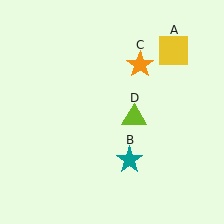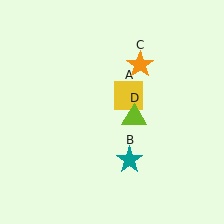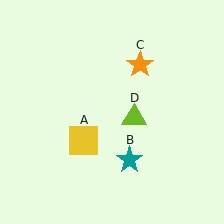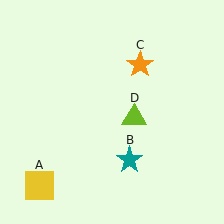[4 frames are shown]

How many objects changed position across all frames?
1 object changed position: yellow square (object A).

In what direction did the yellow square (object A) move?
The yellow square (object A) moved down and to the left.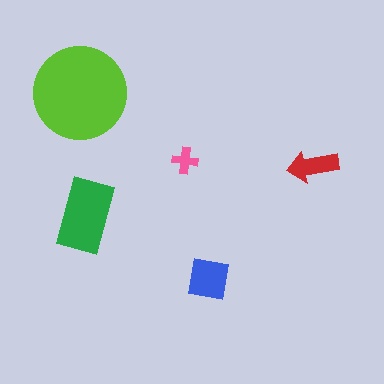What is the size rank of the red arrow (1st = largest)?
4th.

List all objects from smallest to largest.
The pink cross, the red arrow, the blue square, the green rectangle, the lime circle.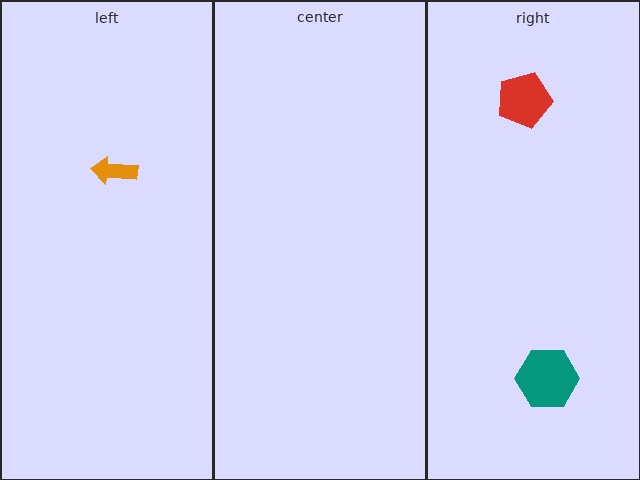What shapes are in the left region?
The orange arrow.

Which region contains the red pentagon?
The right region.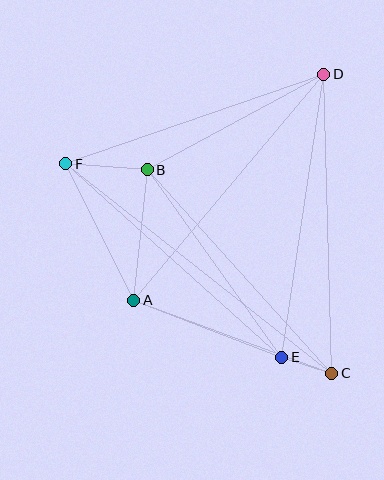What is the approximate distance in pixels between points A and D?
The distance between A and D is approximately 296 pixels.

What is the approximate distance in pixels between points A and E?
The distance between A and E is approximately 158 pixels.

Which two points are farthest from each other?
Points C and F are farthest from each other.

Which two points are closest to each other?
Points C and E are closest to each other.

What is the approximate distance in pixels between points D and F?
The distance between D and F is approximately 273 pixels.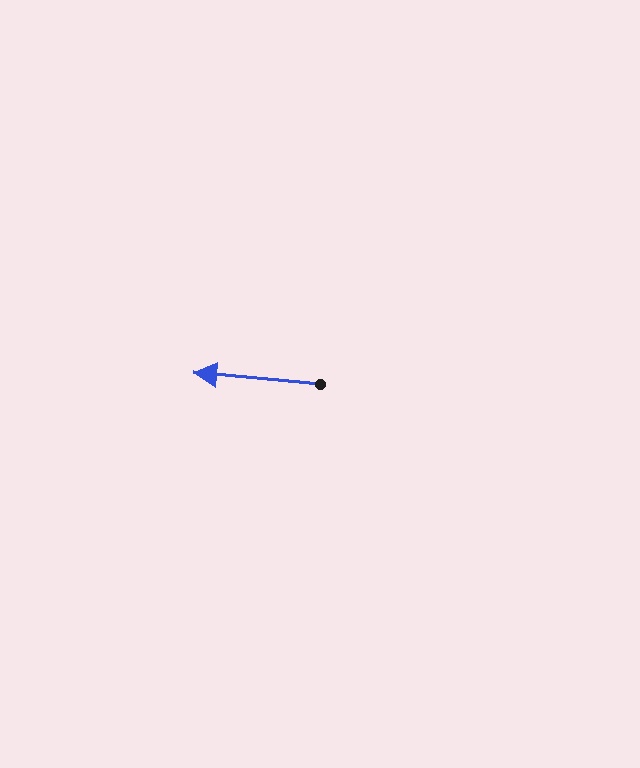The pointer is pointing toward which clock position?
Roughly 9 o'clock.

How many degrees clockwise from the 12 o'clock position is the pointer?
Approximately 275 degrees.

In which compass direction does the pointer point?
West.